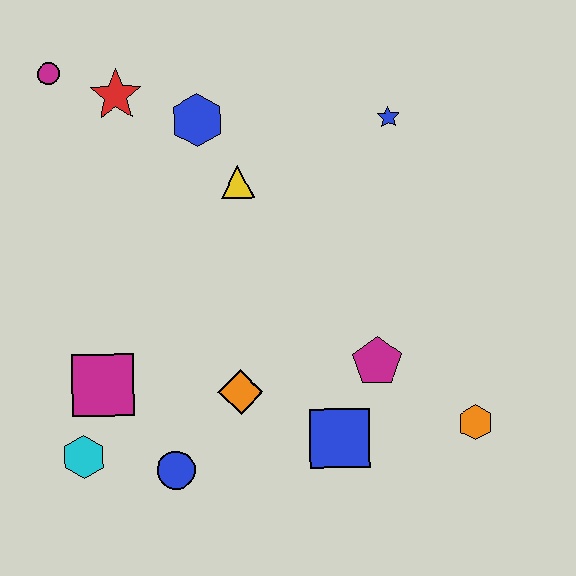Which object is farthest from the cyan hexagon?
The blue star is farthest from the cyan hexagon.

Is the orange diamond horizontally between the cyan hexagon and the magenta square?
No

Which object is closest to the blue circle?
The cyan hexagon is closest to the blue circle.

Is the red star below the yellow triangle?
No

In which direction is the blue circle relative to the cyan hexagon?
The blue circle is to the right of the cyan hexagon.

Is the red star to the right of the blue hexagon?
No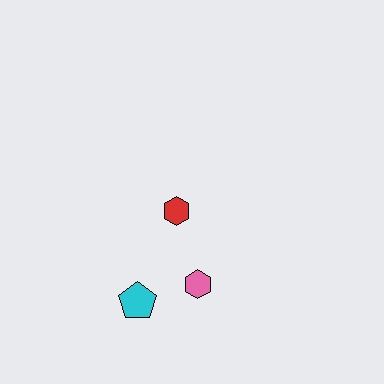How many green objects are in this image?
There are no green objects.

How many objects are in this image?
There are 3 objects.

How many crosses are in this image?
There are no crosses.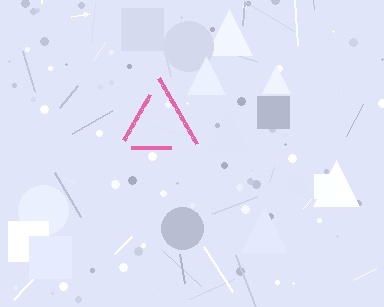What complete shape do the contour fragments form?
The contour fragments form a triangle.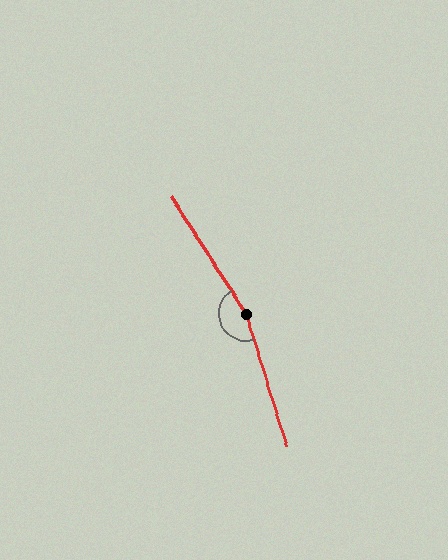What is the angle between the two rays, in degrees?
Approximately 165 degrees.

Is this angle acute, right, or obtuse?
It is obtuse.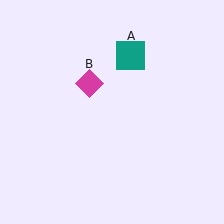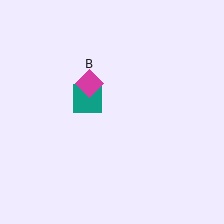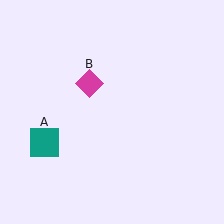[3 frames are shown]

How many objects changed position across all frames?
1 object changed position: teal square (object A).